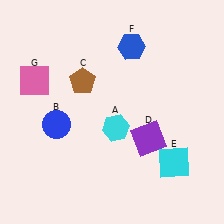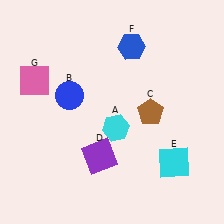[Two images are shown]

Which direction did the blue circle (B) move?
The blue circle (B) moved up.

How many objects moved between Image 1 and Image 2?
3 objects moved between the two images.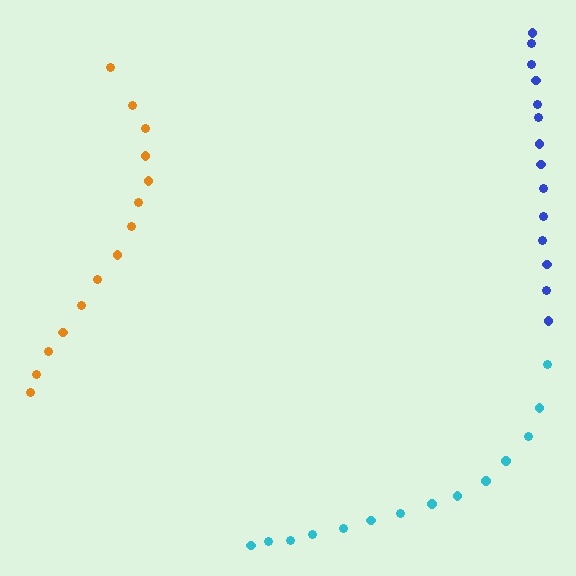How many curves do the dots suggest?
There are 3 distinct paths.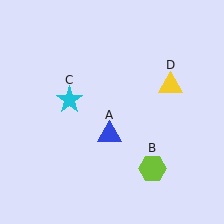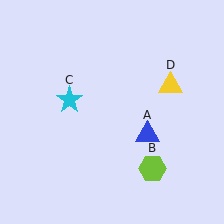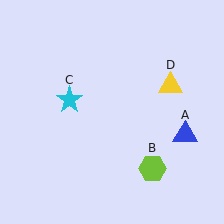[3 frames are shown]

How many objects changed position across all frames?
1 object changed position: blue triangle (object A).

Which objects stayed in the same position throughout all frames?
Lime hexagon (object B) and cyan star (object C) and yellow triangle (object D) remained stationary.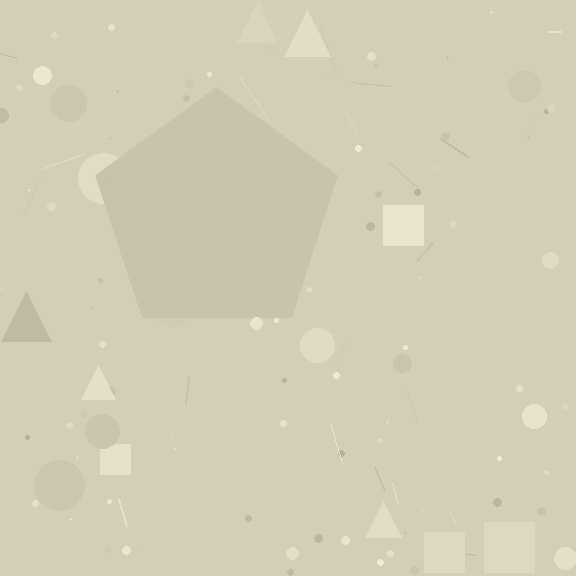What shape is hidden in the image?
A pentagon is hidden in the image.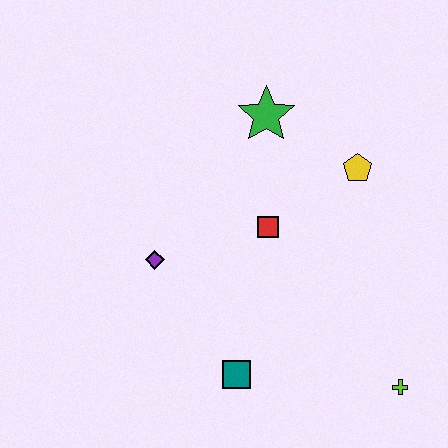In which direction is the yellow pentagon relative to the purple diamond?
The yellow pentagon is to the right of the purple diamond.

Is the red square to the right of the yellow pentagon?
No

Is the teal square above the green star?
No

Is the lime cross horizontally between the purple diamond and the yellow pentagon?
No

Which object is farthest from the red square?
The lime cross is farthest from the red square.